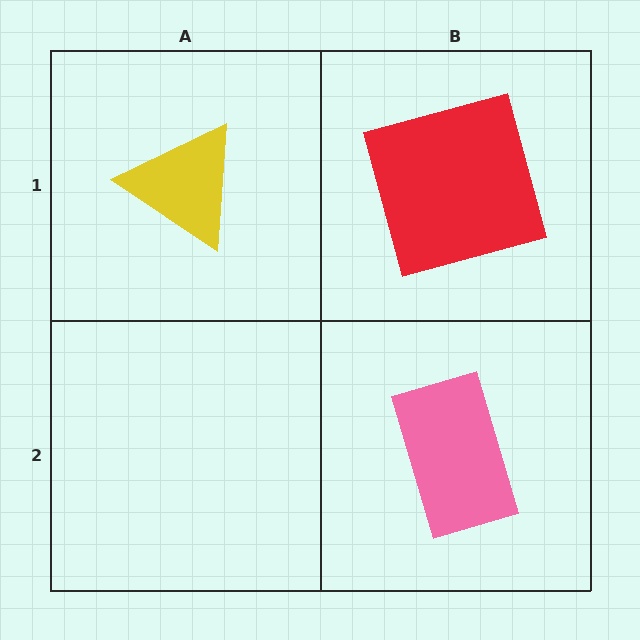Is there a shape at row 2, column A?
No, that cell is empty.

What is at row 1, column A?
A yellow triangle.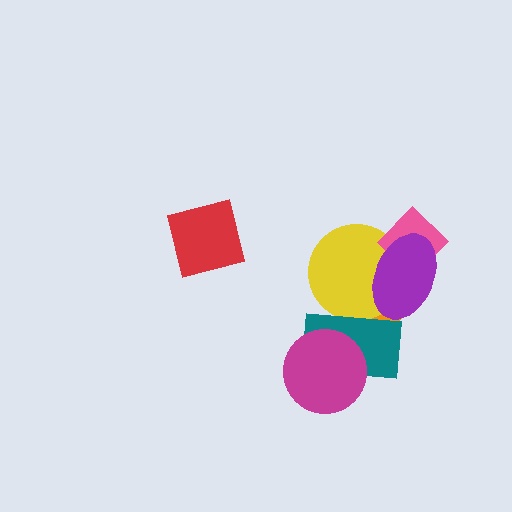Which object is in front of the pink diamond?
The purple ellipse is in front of the pink diamond.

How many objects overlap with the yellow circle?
4 objects overlap with the yellow circle.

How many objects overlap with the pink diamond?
3 objects overlap with the pink diamond.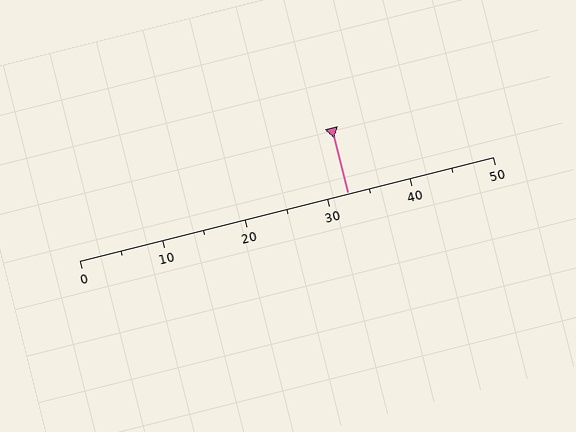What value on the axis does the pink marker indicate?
The marker indicates approximately 32.5.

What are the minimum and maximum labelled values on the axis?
The axis runs from 0 to 50.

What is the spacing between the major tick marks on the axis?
The major ticks are spaced 10 apart.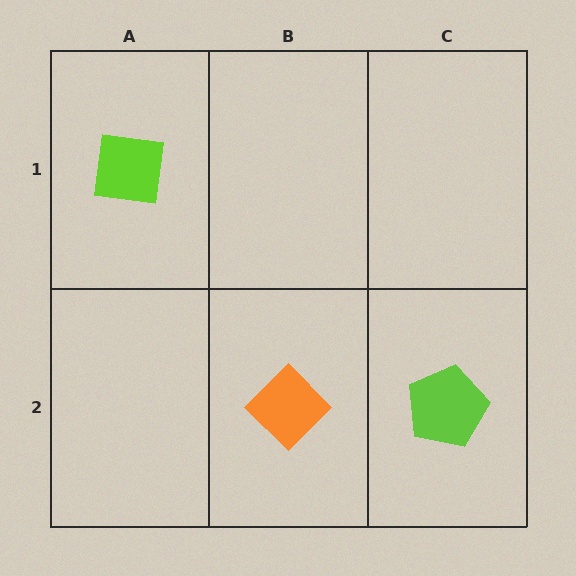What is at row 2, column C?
A lime pentagon.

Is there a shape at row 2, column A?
No, that cell is empty.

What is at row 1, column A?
A lime square.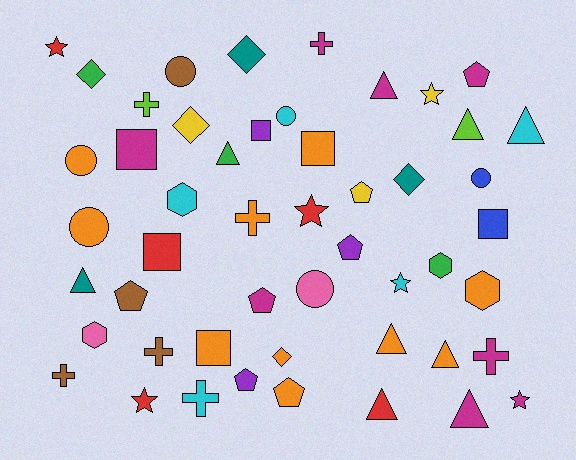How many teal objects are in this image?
There are 3 teal objects.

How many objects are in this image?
There are 50 objects.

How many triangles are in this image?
There are 9 triangles.